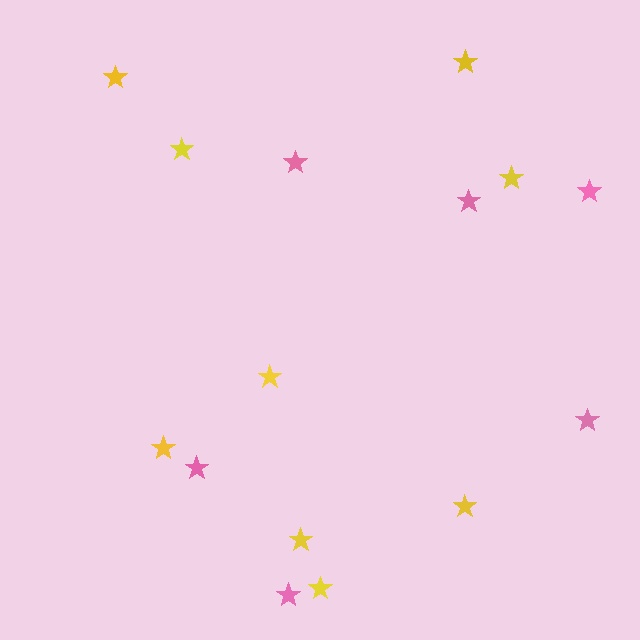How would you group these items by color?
There are 2 groups: one group of pink stars (6) and one group of yellow stars (9).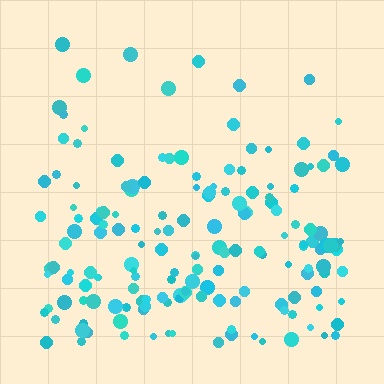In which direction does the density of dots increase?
From top to bottom, with the bottom side densest.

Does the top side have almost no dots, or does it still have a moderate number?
Still a moderate number, just noticeably fewer than the bottom.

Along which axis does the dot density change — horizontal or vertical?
Vertical.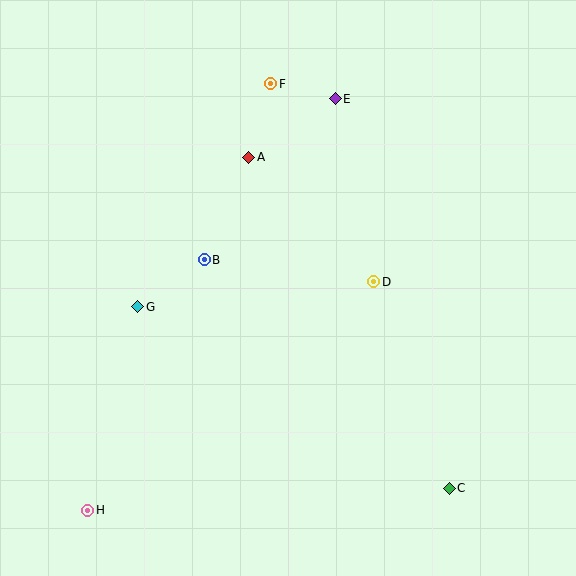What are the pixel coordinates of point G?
Point G is at (138, 307).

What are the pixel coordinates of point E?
Point E is at (335, 99).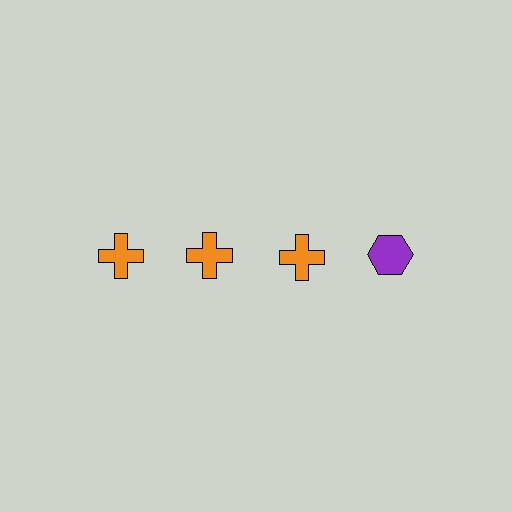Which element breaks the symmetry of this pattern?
The purple hexagon in the top row, second from right column breaks the symmetry. All other shapes are orange crosses.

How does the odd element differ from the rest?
It differs in both color (purple instead of orange) and shape (hexagon instead of cross).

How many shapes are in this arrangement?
There are 4 shapes arranged in a grid pattern.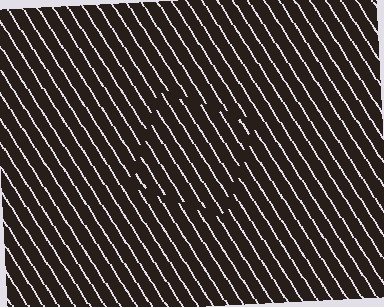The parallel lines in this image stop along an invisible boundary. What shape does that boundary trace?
An illusory square. The interior of the shape contains the same grating, shifted by half a period — the contour is defined by the phase discontinuity where line-ends from the inner and outer gratings abut.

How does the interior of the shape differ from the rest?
The interior of the shape contains the same grating, shifted by half a period — the contour is defined by the phase discontinuity where line-ends from the inner and outer gratings abut.